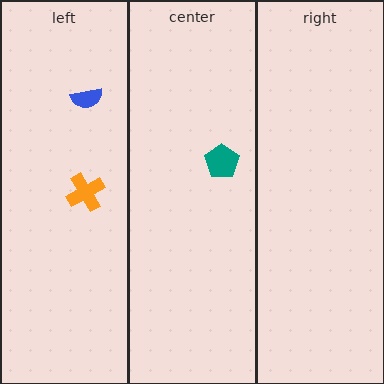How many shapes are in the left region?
2.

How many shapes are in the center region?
1.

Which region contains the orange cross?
The left region.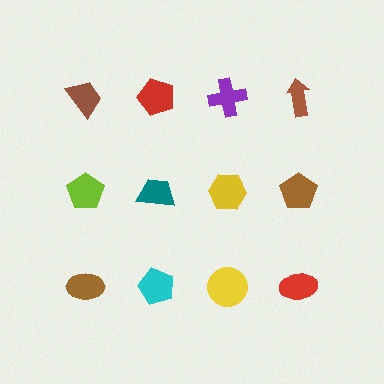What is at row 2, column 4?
A brown pentagon.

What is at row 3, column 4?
A red ellipse.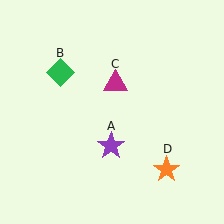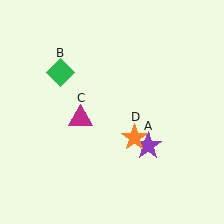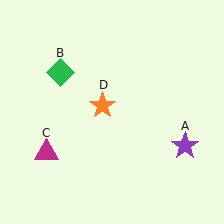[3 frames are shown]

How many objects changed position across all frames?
3 objects changed position: purple star (object A), magenta triangle (object C), orange star (object D).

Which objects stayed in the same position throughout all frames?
Green diamond (object B) remained stationary.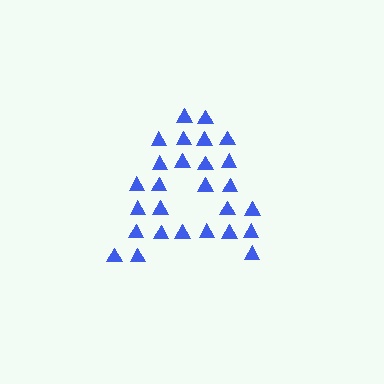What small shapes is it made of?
It is made of small triangles.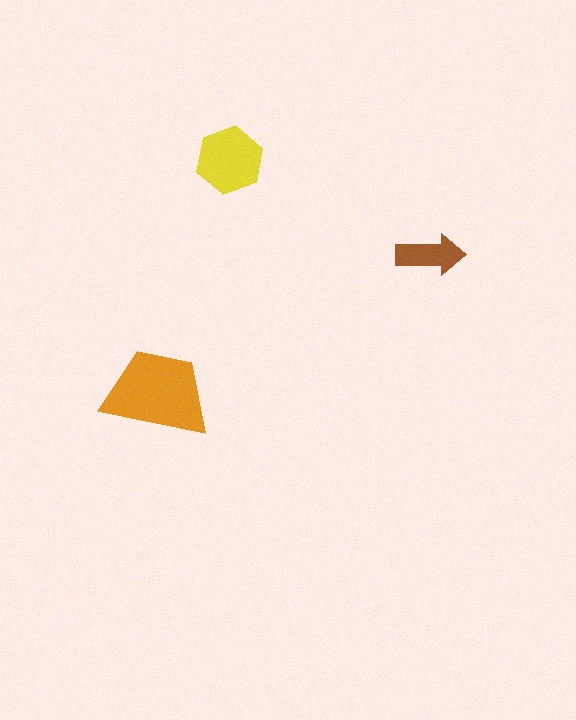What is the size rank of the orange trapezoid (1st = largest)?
1st.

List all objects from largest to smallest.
The orange trapezoid, the yellow hexagon, the brown arrow.